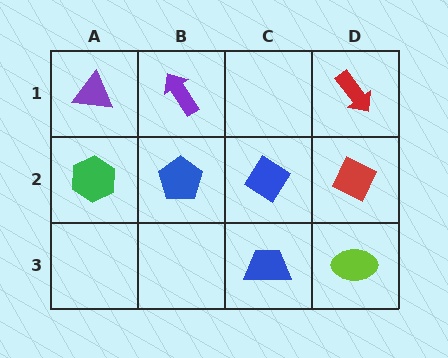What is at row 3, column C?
A blue trapezoid.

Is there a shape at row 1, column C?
No, that cell is empty.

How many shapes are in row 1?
3 shapes.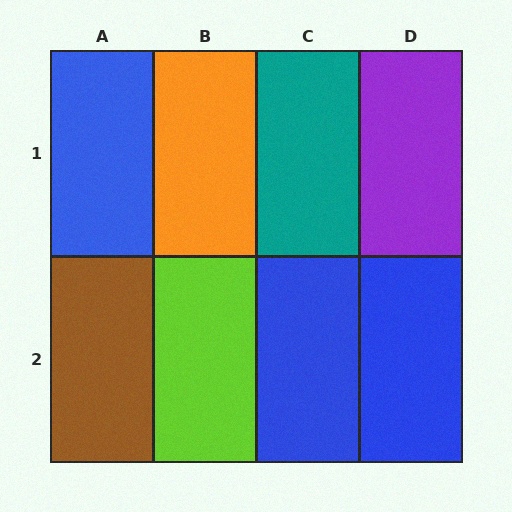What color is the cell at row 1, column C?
Teal.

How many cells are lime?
1 cell is lime.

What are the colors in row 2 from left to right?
Brown, lime, blue, blue.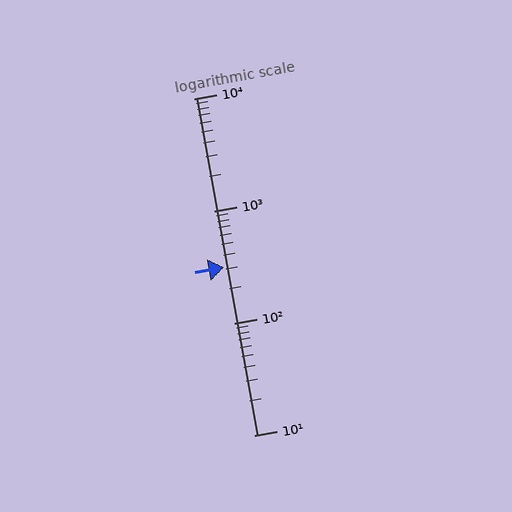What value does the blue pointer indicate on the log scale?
The pointer indicates approximately 310.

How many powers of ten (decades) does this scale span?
The scale spans 3 decades, from 10 to 10000.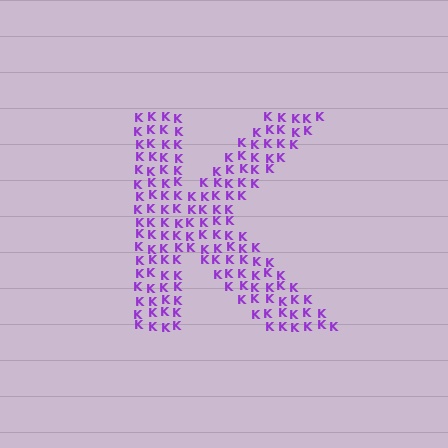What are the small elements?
The small elements are letter K's.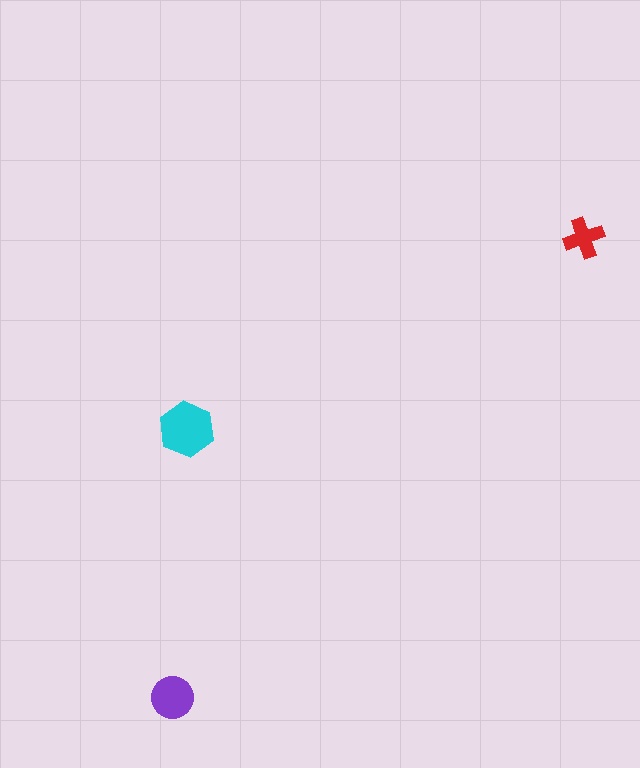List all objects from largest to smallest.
The cyan hexagon, the purple circle, the red cross.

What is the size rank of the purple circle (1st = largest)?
2nd.